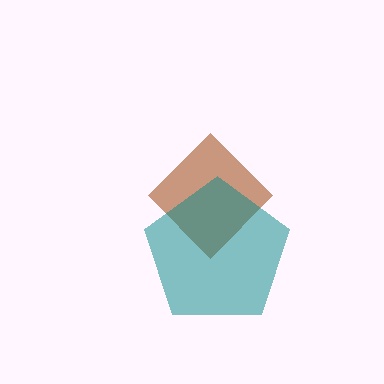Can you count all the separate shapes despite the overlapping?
Yes, there are 2 separate shapes.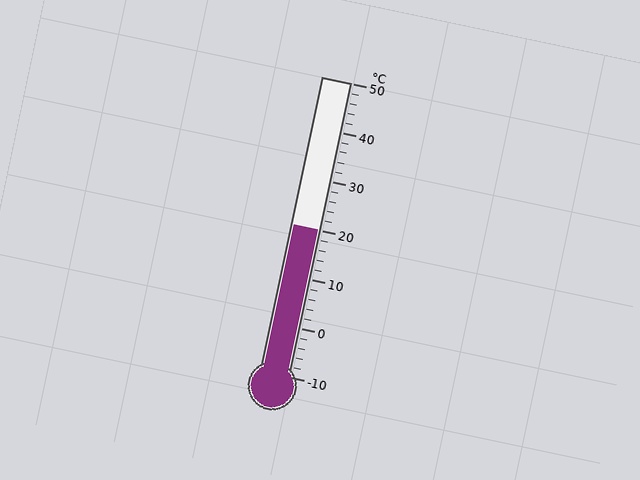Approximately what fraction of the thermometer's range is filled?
The thermometer is filled to approximately 50% of its range.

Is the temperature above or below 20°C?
The temperature is at 20°C.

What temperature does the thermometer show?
The thermometer shows approximately 20°C.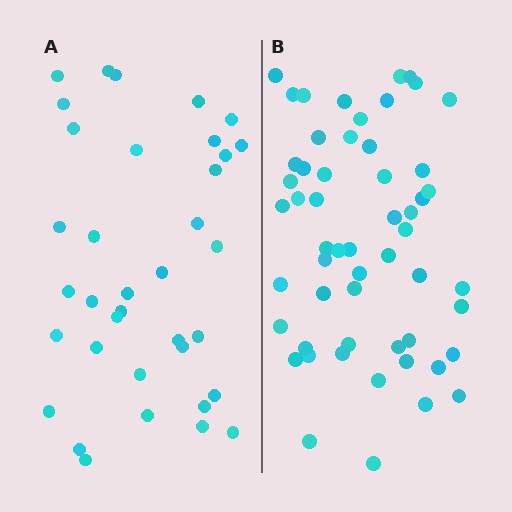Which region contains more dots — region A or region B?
Region B (the right region) has more dots.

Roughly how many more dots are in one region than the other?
Region B has approximately 20 more dots than region A.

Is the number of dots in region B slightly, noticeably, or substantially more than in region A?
Region B has substantially more. The ratio is roughly 1.5 to 1.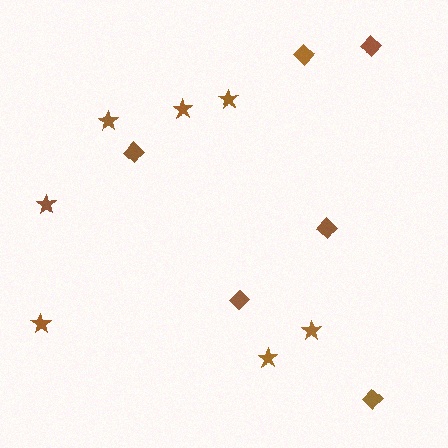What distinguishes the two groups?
There are 2 groups: one group of diamonds (6) and one group of stars (7).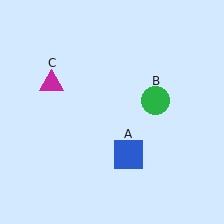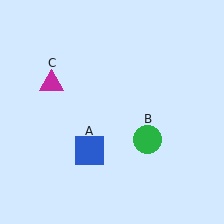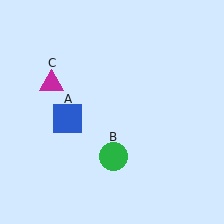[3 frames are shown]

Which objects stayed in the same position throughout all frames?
Magenta triangle (object C) remained stationary.